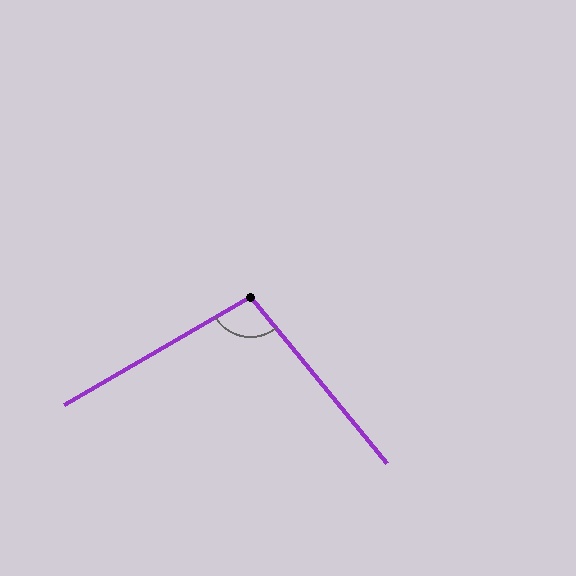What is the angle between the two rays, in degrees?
Approximately 99 degrees.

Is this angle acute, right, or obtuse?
It is obtuse.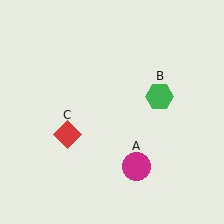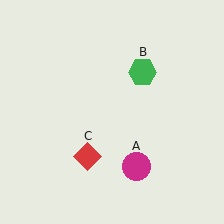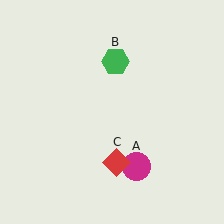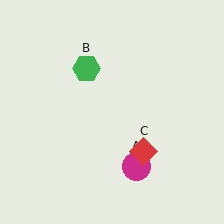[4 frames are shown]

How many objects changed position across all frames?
2 objects changed position: green hexagon (object B), red diamond (object C).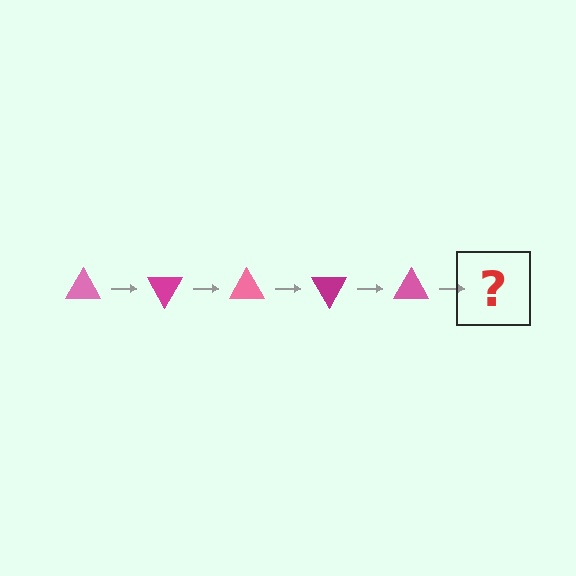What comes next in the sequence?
The next element should be a magenta triangle, rotated 300 degrees from the start.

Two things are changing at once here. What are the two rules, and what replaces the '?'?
The two rules are that it rotates 60 degrees each step and the color cycles through pink and magenta. The '?' should be a magenta triangle, rotated 300 degrees from the start.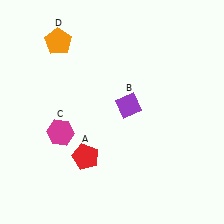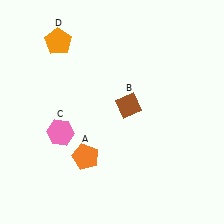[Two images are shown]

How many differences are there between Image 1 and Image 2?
There are 3 differences between the two images.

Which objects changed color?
A changed from red to orange. B changed from purple to brown. C changed from magenta to pink.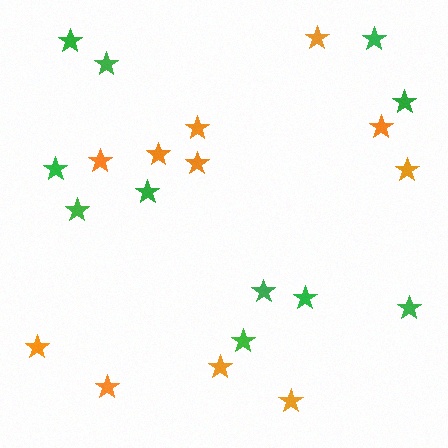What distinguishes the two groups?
There are 2 groups: one group of green stars (11) and one group of orange stars (11).